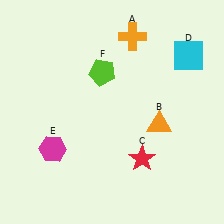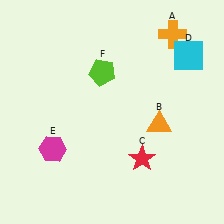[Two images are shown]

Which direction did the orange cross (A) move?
The orange cross (A) moved right.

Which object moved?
The orange cross (A) moved right.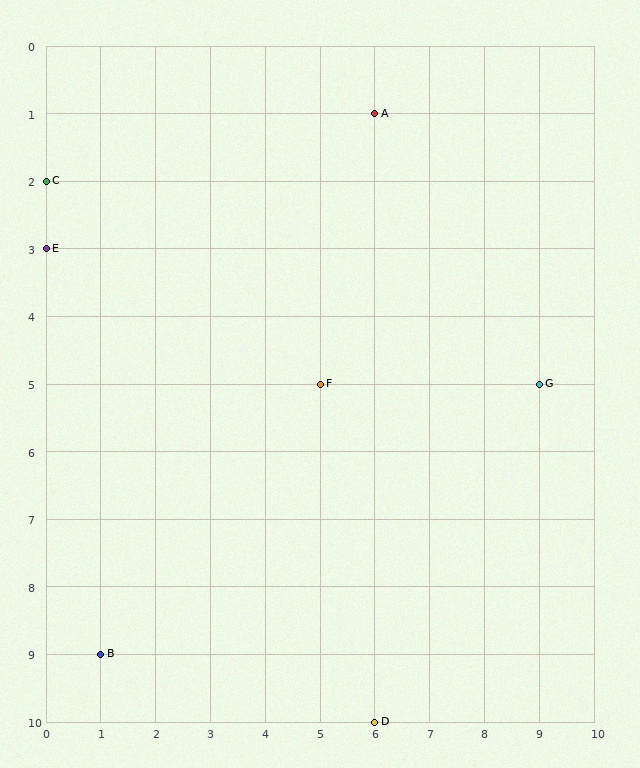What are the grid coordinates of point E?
Point E is at grid coordinates (0, 3).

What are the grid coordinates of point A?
Point A is at grid coordinates (6, 1).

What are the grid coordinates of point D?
Point D is at grid coordinates (6, 10).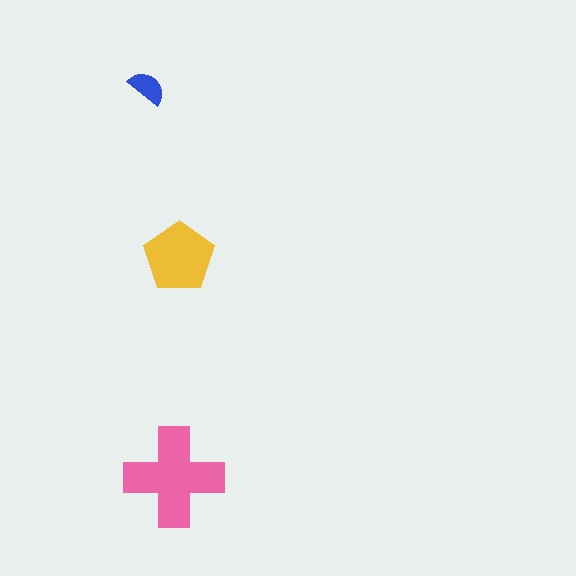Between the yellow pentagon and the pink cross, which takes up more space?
The pink cross.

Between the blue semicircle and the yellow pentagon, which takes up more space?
The yellow pentagon.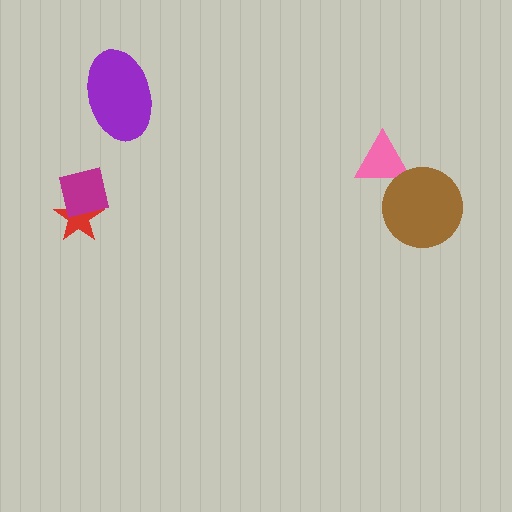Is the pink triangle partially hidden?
Yes, it is partially covered by another shape.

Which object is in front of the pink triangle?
The brown circle is in front of the pink triangle.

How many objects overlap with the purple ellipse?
0 objects overlap with the purple ellipse.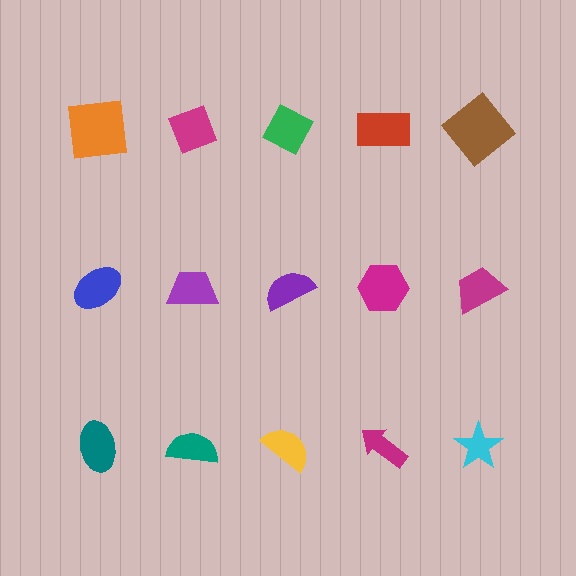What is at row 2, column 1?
A blue ellipse.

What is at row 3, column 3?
A yellow semicircle.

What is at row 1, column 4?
A red rectangle.